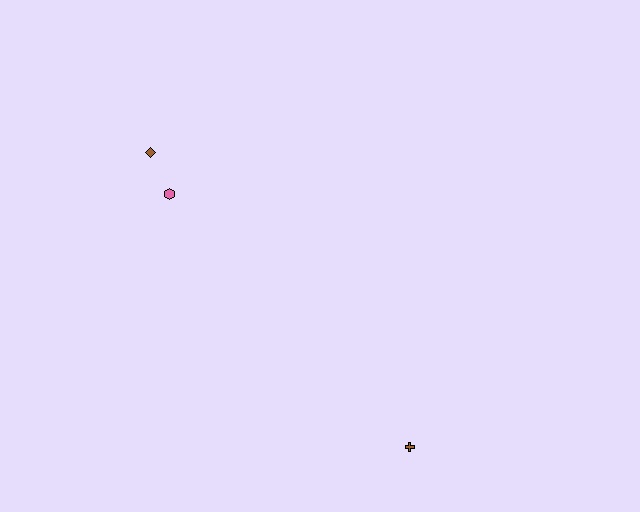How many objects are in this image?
There are 3 objects.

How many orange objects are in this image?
There are no orange objects.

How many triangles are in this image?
There are no triangles.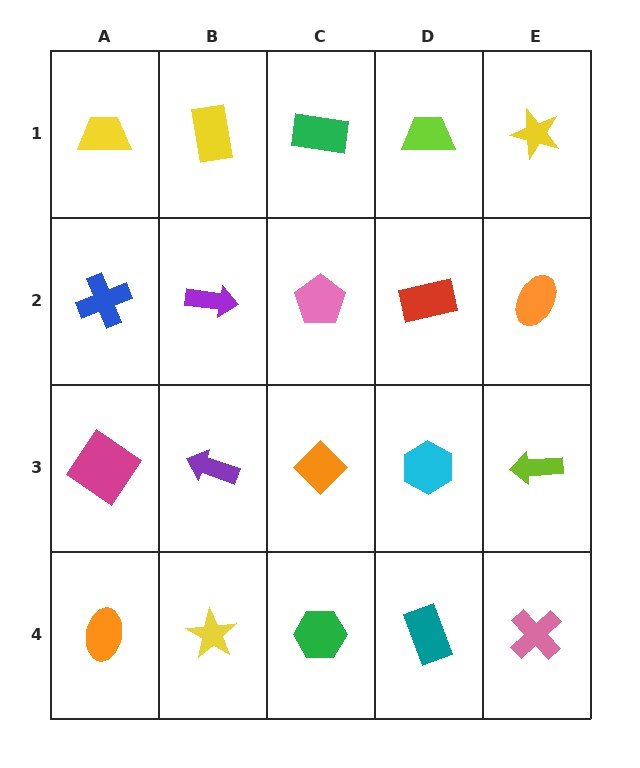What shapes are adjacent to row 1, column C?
A pink pentagon (row 2, column C), a yellow rectangle (row 1, column B), a lime trapezoid (row 1, column D).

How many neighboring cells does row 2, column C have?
4.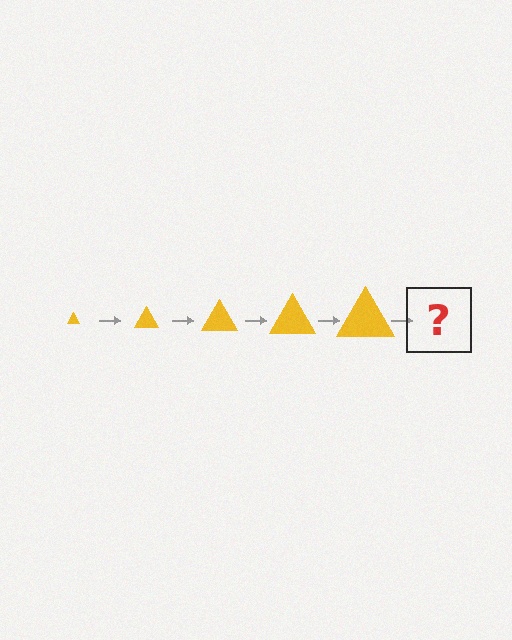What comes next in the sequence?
The next element should be a yellow triangle, larger than the previous one.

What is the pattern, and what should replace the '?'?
The pattern is that the triangle gets progressively larger each step. The '?' should be a yellow triangle, larger than the previous one.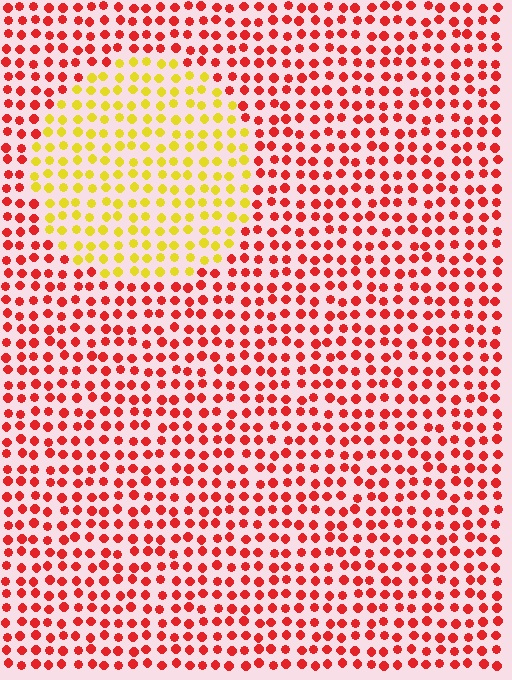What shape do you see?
I see a circle.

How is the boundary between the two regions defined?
The boundary is defined purely by a slight shift in hue (about 59 degrees). Spacing, size, and orientation are identical on both sides.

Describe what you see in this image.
The image is filled with small red elements in a uniform arrangement. A circle-shaped region is visible where the elements are tinted to a slightly different hue, forming a subtle color boundary.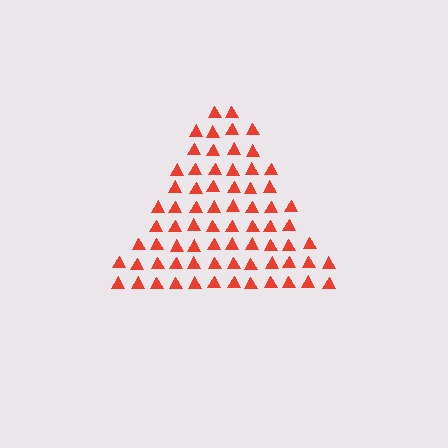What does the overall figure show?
The overall figure shows a triangle.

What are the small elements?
The small elements are triangles.